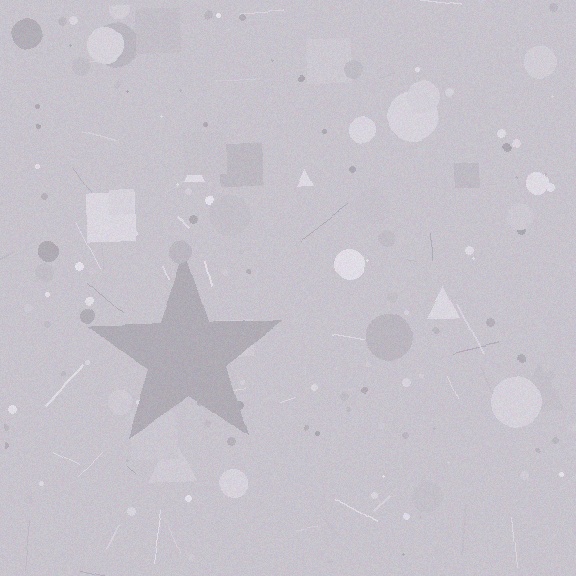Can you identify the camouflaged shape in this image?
The camouflaged shape is a star.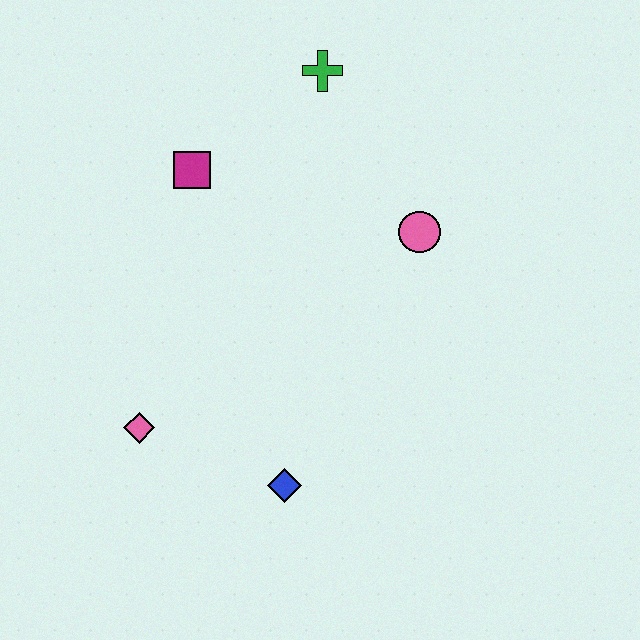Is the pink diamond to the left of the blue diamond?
Yes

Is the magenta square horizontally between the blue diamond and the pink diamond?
Yes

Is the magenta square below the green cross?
Yes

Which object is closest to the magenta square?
The green cross is closest to the magenta square.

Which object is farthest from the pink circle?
The pink diamond is farthest from the pink circle.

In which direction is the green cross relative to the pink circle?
The green cross is above the pink circle.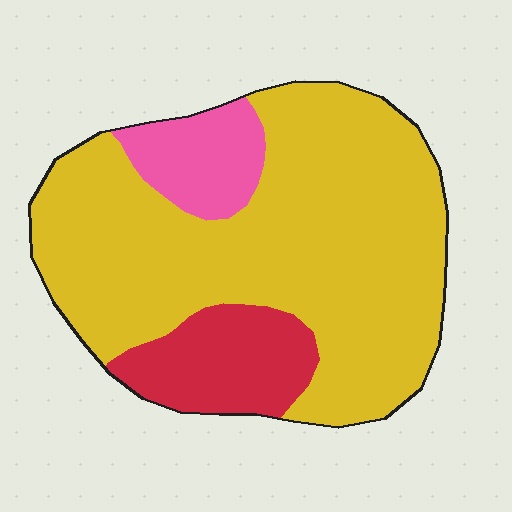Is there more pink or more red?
Red.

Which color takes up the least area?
Pink, at roughly 10%.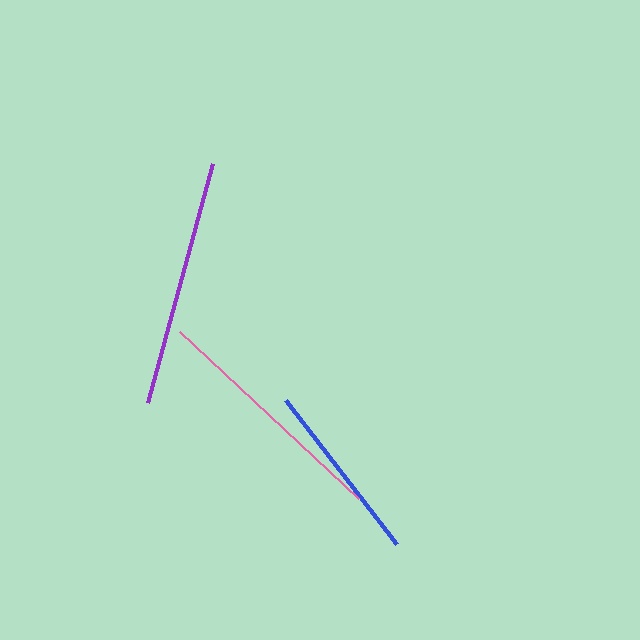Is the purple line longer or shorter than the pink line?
The purple line is longer than the pink line.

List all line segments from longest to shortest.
From longest to shortest: purple, pink, blue.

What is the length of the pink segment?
The pink segment is approximately 245 pixels long.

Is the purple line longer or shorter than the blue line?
The purple line is longer than the blue line.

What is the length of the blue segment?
The blue segment is approximately 182 pixels long.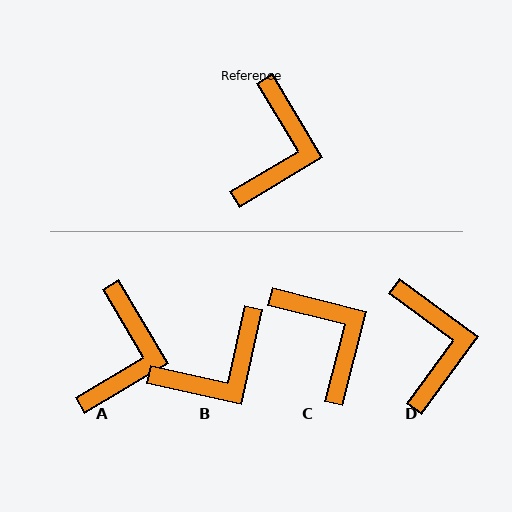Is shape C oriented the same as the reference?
No, it is off by about 45 degrees.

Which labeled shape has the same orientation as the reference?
A.